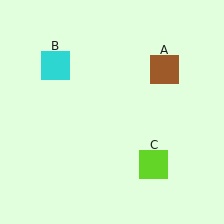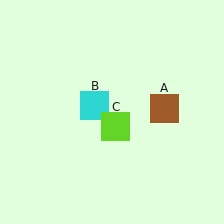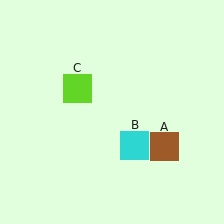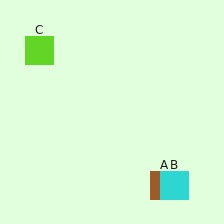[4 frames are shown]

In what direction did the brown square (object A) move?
The brown square (object A) moved down.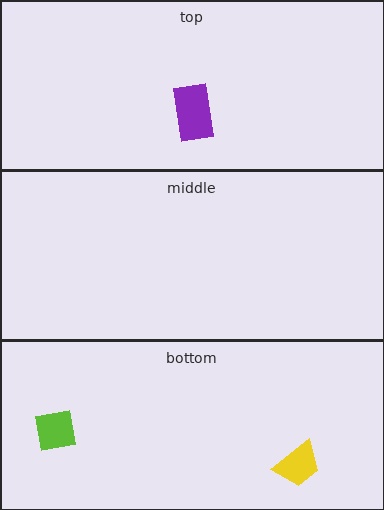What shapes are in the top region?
The purple rectangle.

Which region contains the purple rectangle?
The top region.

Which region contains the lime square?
The bottom region.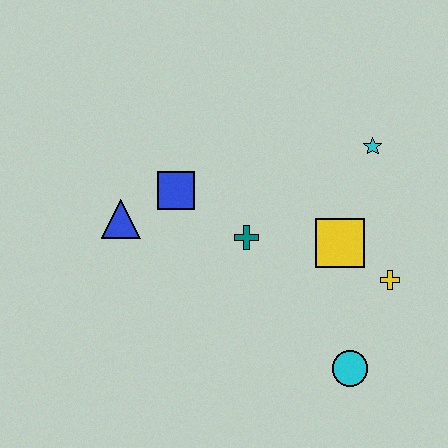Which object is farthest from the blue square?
The cyan circle is farthest from the blue square.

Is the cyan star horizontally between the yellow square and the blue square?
No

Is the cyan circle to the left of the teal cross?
No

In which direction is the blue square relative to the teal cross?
The blue square is to the left of the teal cross.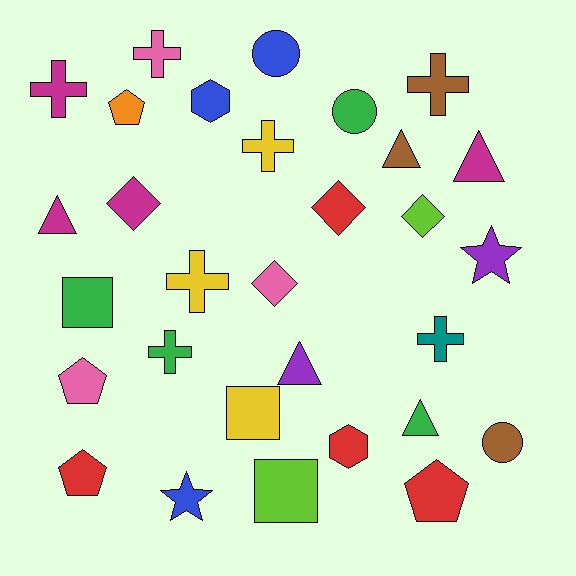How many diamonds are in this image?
There are 4 diamonds.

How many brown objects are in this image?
There are 3 brown objects.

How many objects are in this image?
There are 30 objects.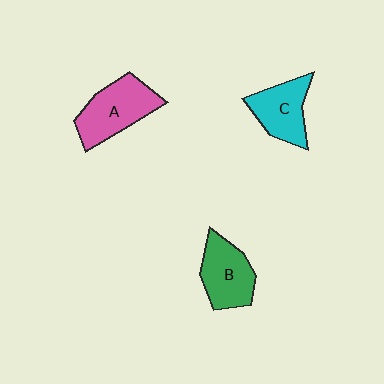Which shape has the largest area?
Shape A (pink).